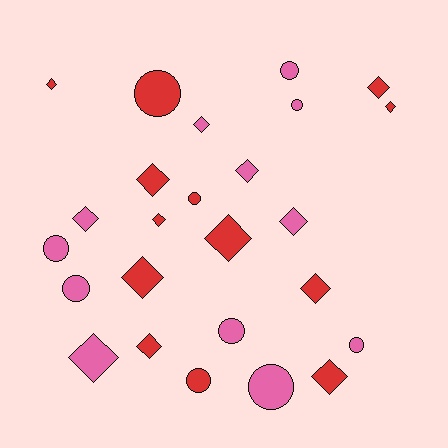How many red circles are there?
There are 3 red circles.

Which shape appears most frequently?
Diamond, with 15 objects.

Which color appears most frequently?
Red, with 13 objects.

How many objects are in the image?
There are 25 objects.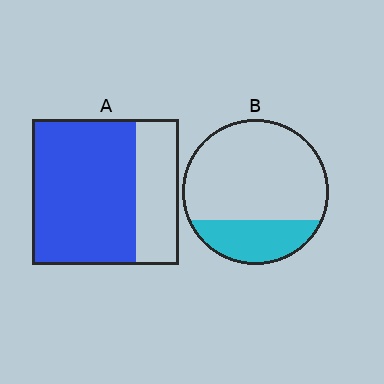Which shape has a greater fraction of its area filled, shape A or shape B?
Shape A.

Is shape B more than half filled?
No.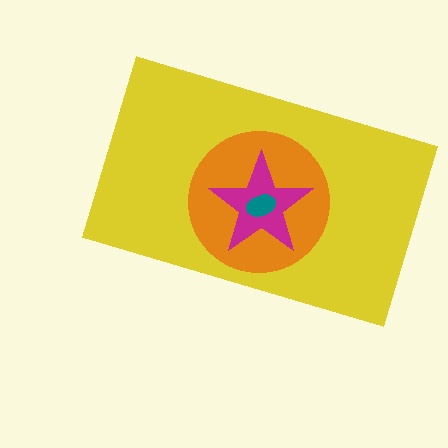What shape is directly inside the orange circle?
The magenta star.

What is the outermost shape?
The yellow rectangle.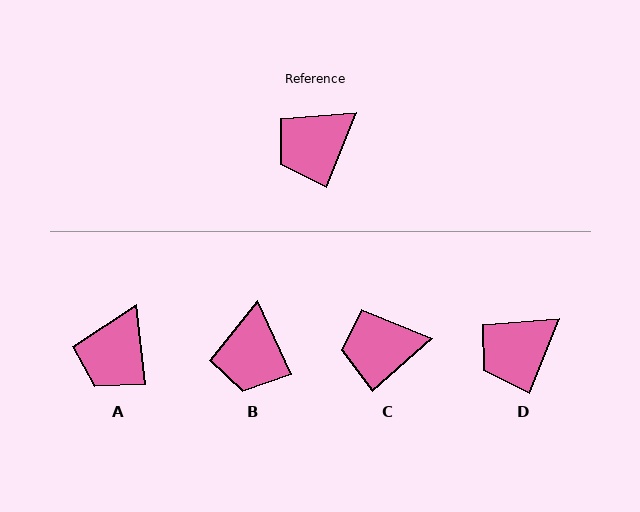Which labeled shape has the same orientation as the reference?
D.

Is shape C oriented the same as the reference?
No, it is off by about 27 degrees.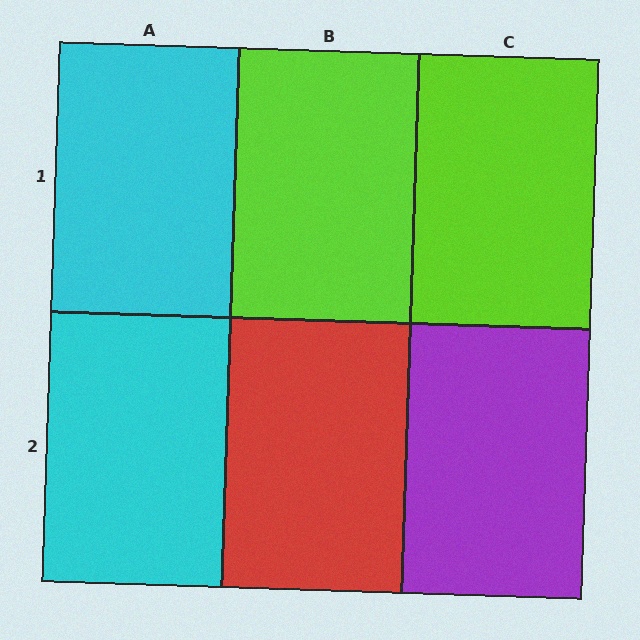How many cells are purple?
1 cell is purple.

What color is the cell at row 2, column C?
Purple.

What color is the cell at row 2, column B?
Red.